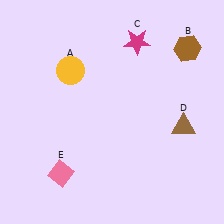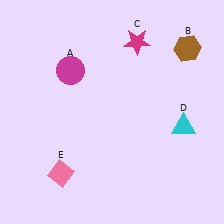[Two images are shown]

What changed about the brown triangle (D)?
In Image 1, D is brown. In Image 2, it changed to cyan.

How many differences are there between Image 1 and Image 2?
There are 2 differences between the two images.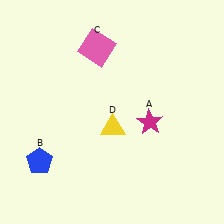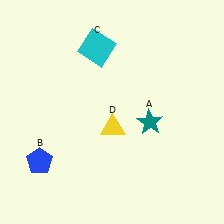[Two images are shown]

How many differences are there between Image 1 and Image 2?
There are 2 differences between the two images.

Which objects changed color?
A changed from magenta to teal. C changed from pink to cyan.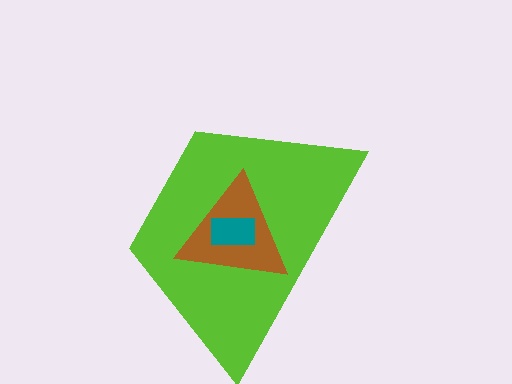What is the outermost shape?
The lime trapezoid.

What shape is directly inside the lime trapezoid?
The brown triangle.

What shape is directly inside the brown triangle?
The teal rectangle.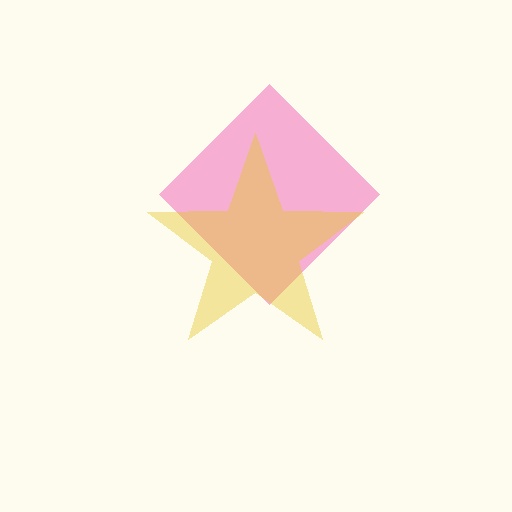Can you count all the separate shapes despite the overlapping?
Yes, there are 2 separate shapes.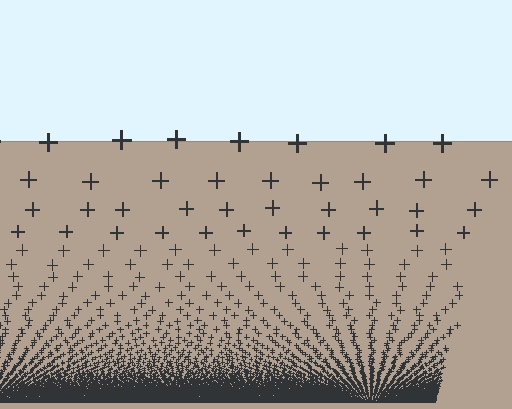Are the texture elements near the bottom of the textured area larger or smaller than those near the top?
Smaller. The gradient is inverted — elements near the bottom are smaller and denser.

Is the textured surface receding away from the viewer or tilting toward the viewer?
The surface appears to tilt toward the viewer. Texture elements get larger and sparser toward the top.